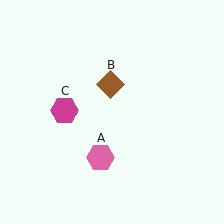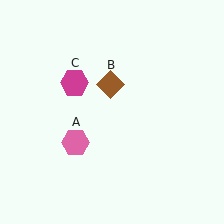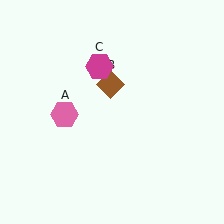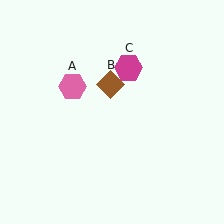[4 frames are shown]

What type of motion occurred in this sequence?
The pink hexagon (object A), magenta hexagon (object C) rotated clockwise around the center of the scene.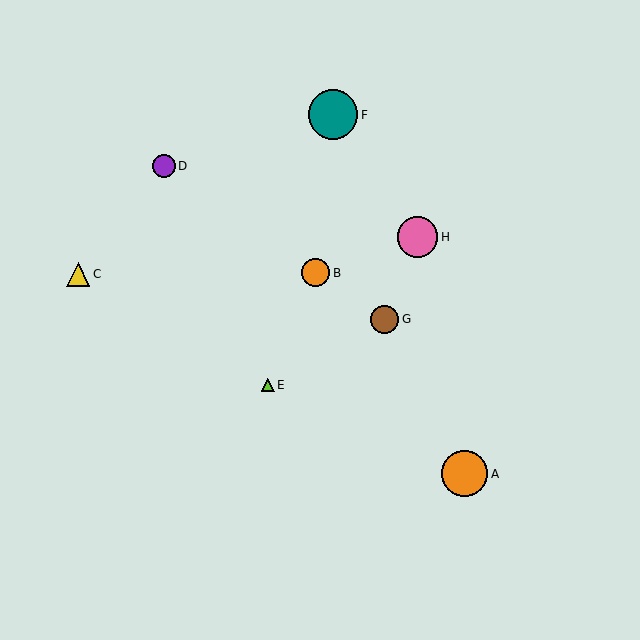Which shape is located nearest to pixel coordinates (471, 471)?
The orange circle (labeled A) at (465, 474) is nearest to that location.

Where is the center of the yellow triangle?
The center of the yellow triangle is at (78, 274).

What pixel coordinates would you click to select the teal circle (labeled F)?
Click at (333, 115) to select the teal circle F.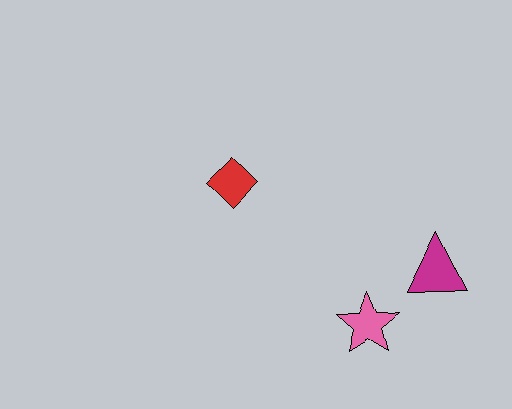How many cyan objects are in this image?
There are no cyan objects.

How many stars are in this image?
There is 1 star.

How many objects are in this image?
There are 3 objects.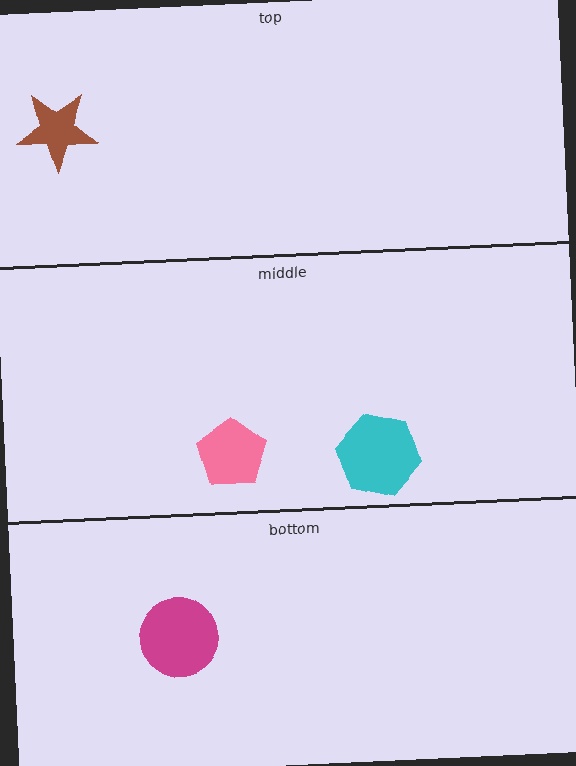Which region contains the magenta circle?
The bottom region.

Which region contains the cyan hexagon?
The middle region.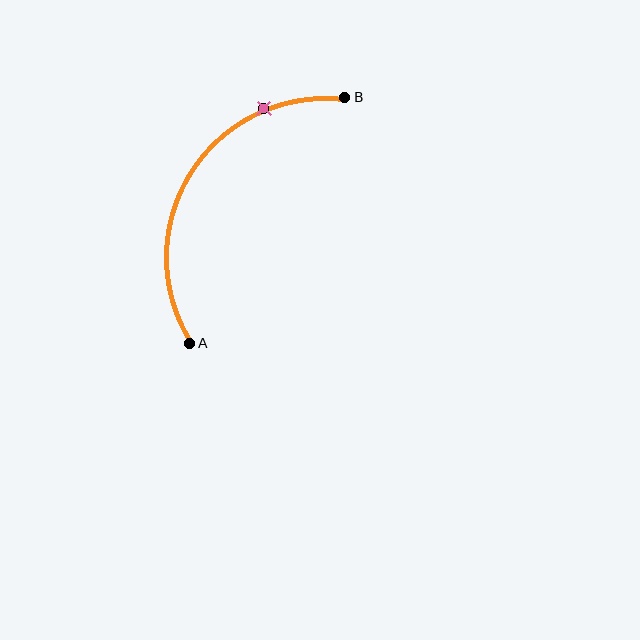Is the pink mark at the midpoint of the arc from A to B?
No. The pink mark lies on the arc but is closer to endpoint B. The arc midpoint would be at the point on the curve equidistant along the arc from both A and B.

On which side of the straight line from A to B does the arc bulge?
The arc bulges to the left of the straight line connecting A and B.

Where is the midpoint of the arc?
The arc midpoint is the point on the curve farthest from the straight line joining A and B. It sits to the left of that line.